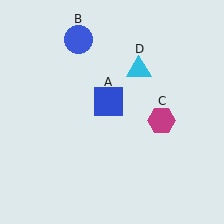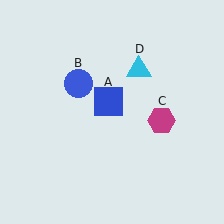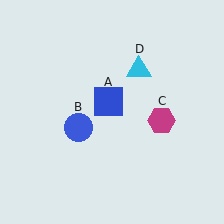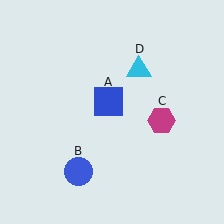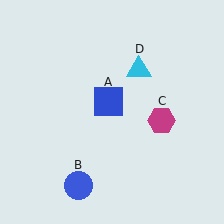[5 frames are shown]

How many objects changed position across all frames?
1 object changed position: blue circle (object B).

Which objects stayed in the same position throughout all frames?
Blue square (object A) and magenta hexagon (object C) and cyan triangle (object D) remained stationary.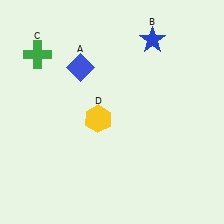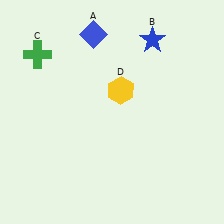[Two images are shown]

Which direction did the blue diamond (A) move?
The blue diamond (A) moved up.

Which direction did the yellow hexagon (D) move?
The yellow hexagon (D) moved up.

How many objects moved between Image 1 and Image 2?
2 objects moved between the two images.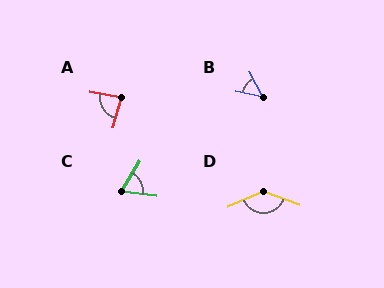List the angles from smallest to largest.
B (51°), C (67°), A (83°), D (136°).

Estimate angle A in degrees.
Approximately 83 degrees.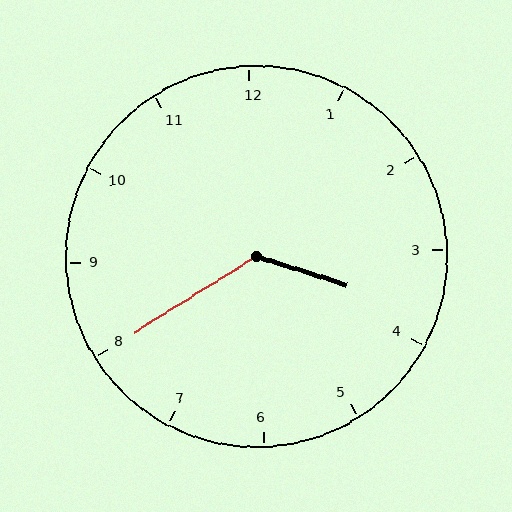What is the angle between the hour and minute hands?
Approximately 130 degrees.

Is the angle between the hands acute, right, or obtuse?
It is obtuse.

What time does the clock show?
3:40.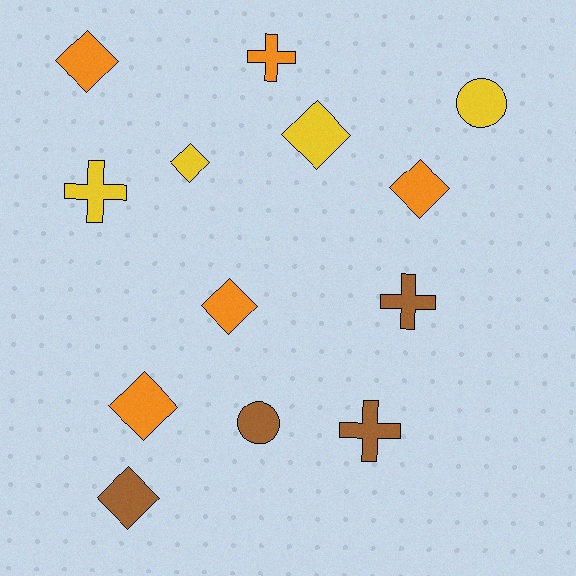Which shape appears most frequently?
Diamond, with 7 objects.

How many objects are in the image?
There are 13 objects.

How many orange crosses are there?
There is 1 orange cross.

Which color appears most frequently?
Orange, with 5 objects.